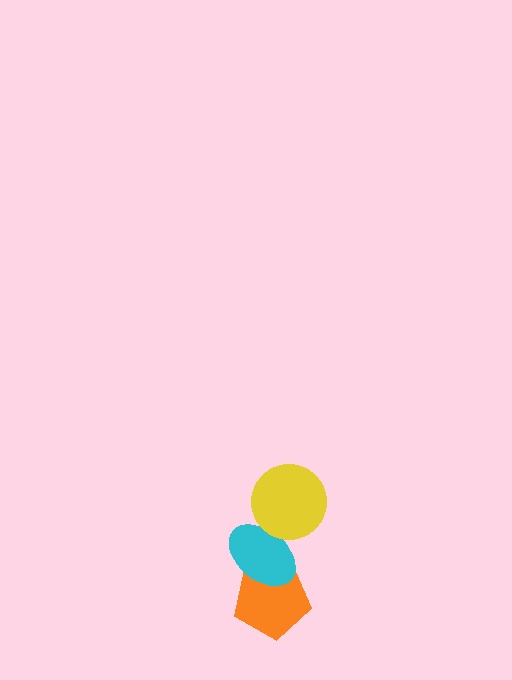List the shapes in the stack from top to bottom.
From top to bottom: the yellow circle, the cyan ellipse, the orange pentagon.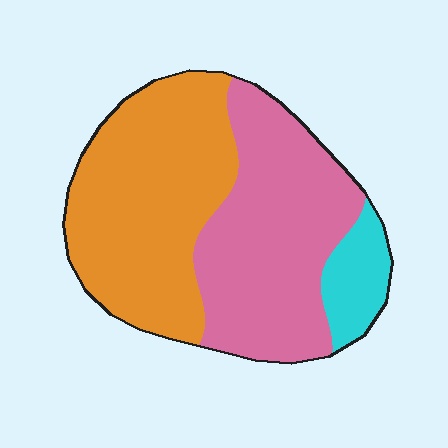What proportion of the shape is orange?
Orange takes up about one half (1/2) of the shape.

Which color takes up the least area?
Cyan, at roughly 10%.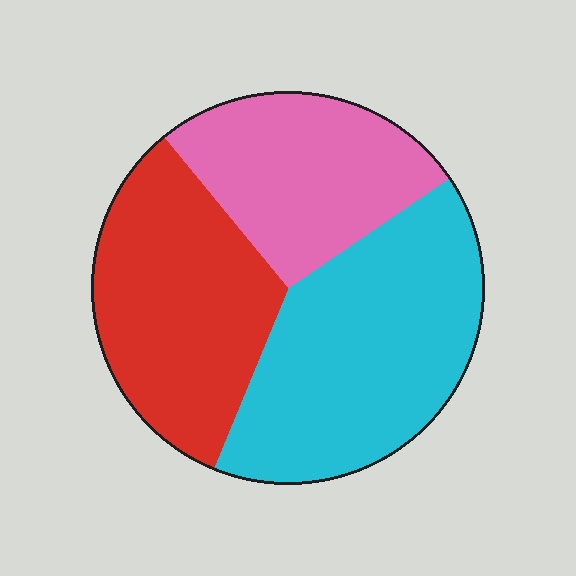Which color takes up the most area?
Cyan, at roughly 40%.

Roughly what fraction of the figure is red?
Red covers about 35% of the figure.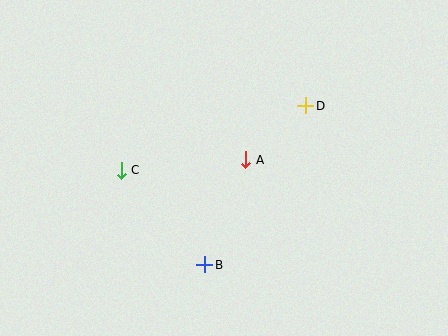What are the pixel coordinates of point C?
Point C is at (121, 170).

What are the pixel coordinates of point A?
Point A is at (246, 160).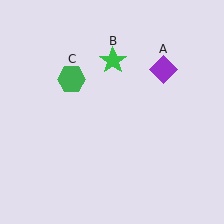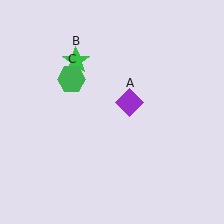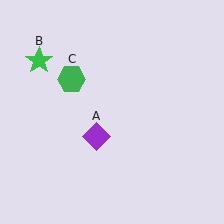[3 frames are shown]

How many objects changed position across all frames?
2 objects changed position: purple diamond (object A), green star (object B).